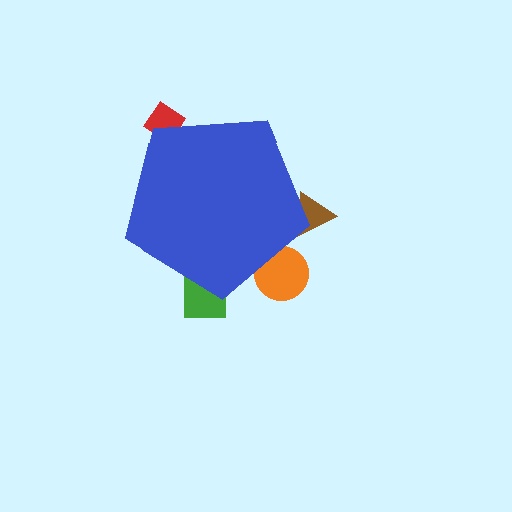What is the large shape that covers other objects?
A blue pentagon.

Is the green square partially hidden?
Yes, the green square is partially hidden behind the blue pentagon.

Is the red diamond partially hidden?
Yes, the red diamond is partially hidden behind the blue pentagon.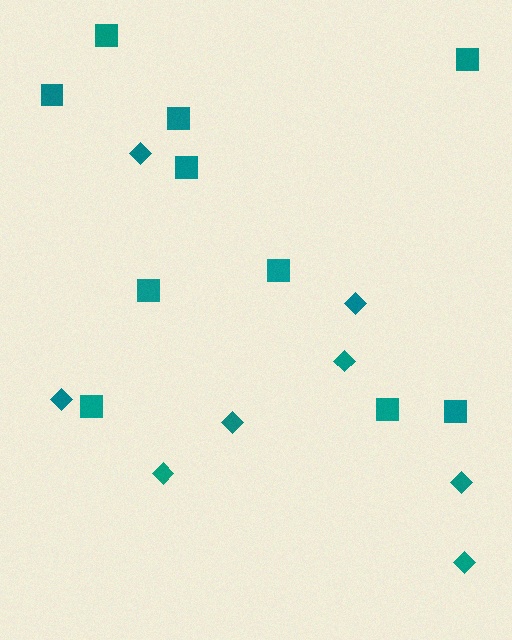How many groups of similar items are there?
There are 2 groups: one group of squares (10) and one group of diamonds (8).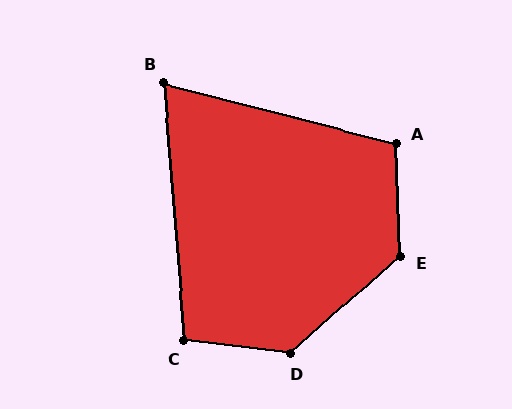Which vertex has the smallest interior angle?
B, at approximately 71 degrees.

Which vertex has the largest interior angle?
D, at approximately 131 degrees.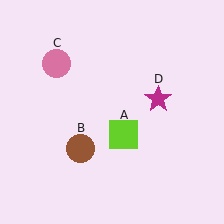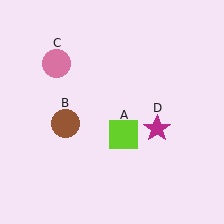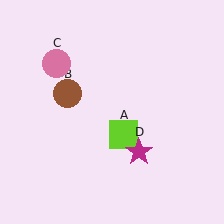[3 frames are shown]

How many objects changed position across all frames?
2 objects changed position: brown circle (object B), magenta star (object D).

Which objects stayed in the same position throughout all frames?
Lime square (object A) and pink circle (object C) remained stationary.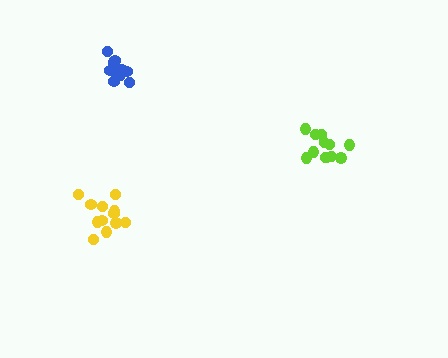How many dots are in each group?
Group 1: 12 dots, Group 2: 13 dots, Group 3: 12 dots (37 total).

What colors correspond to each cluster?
The clusters are colored: lime, blue, yellow.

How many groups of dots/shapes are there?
There are 3 groups.